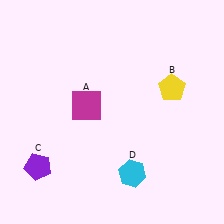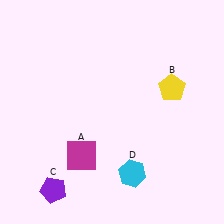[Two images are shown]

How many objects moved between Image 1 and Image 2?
2 objects moved between the two images.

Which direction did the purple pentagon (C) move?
The purple pentagon (C) moved down.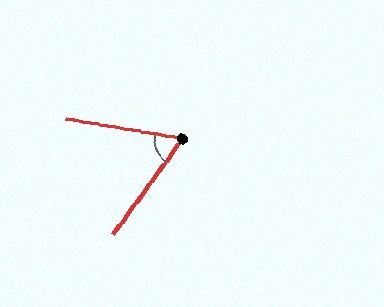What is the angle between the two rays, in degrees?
Approximately 63 degrees.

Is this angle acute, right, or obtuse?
It is acute.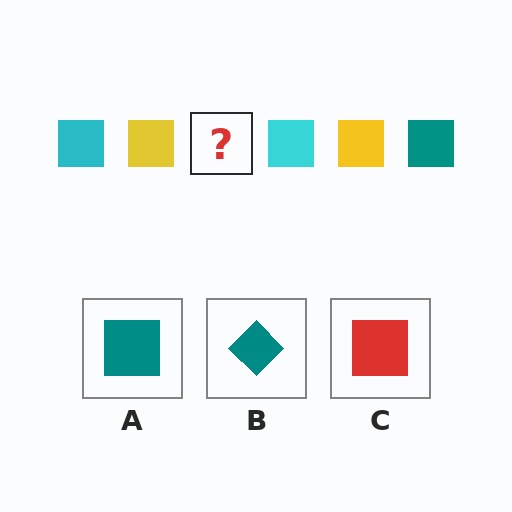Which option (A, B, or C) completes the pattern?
A.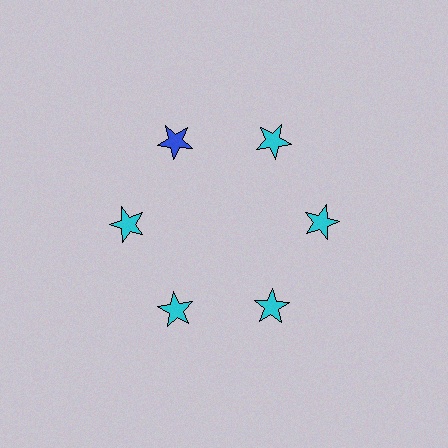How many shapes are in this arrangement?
There are 6 shapes arranged in a ring pattern.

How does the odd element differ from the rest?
It has a different color: blue instead of cyan.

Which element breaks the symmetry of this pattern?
The blue star at roughly the 11 o'clock position breaks the symmetry. All other shapes are cyan stars.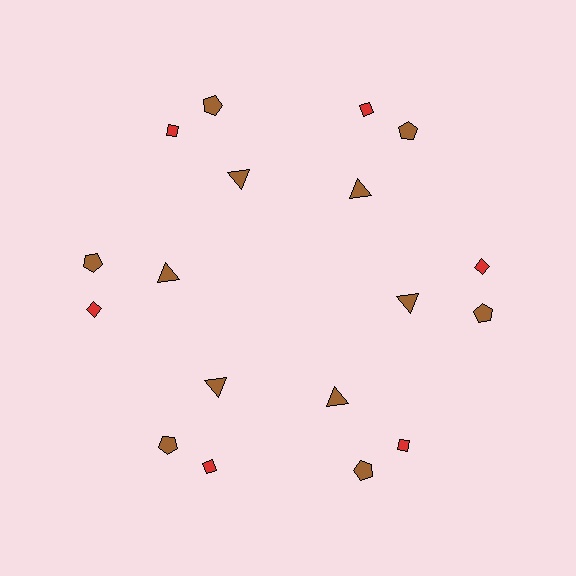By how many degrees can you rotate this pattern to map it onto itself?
The pattern maps onto itself every 60 degrees of rotation.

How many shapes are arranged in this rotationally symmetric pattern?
There are 18 shapes, arranged in 6 groups of 3.